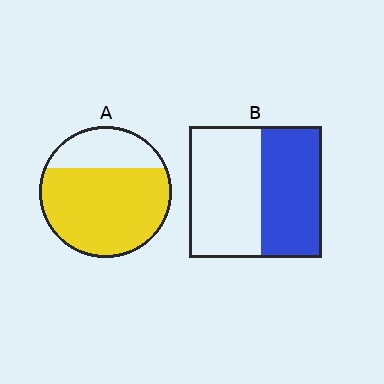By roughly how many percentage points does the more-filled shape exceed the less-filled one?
By roughly 25 percentage points (A over B).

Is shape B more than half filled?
No.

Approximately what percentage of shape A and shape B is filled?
A is approximately 75% and B is approximately 45%.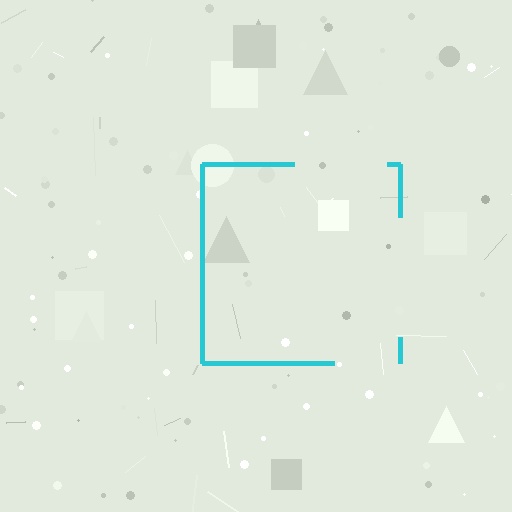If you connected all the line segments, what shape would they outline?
They would outline a square.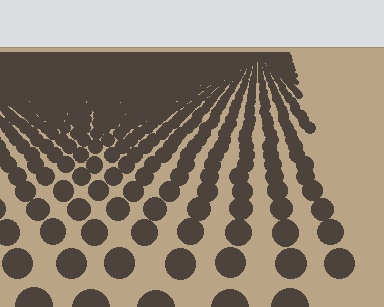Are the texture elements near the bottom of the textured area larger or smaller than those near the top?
Larger. Near the bottom, elements are closer to the viewer and appear at a bigger on-screen size.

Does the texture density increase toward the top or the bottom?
Density increases toward the top.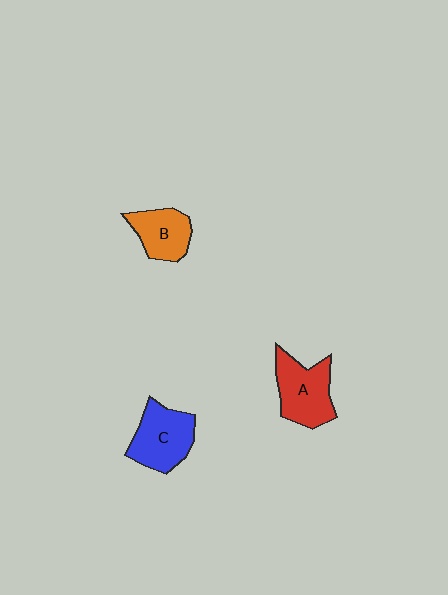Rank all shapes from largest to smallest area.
From largest to smallest: A (red), C (blue), B (orange).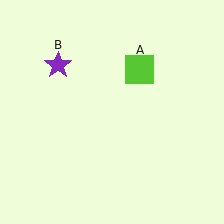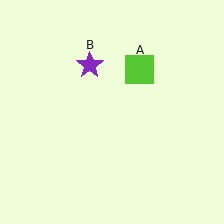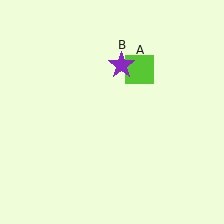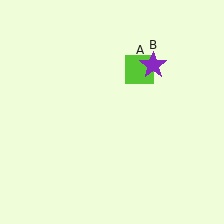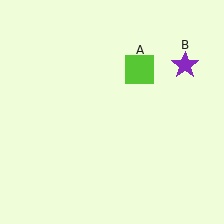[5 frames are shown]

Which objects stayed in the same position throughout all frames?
Lime square (object A) remained stationary.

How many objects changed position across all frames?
1 object changed position: purple star (object B).